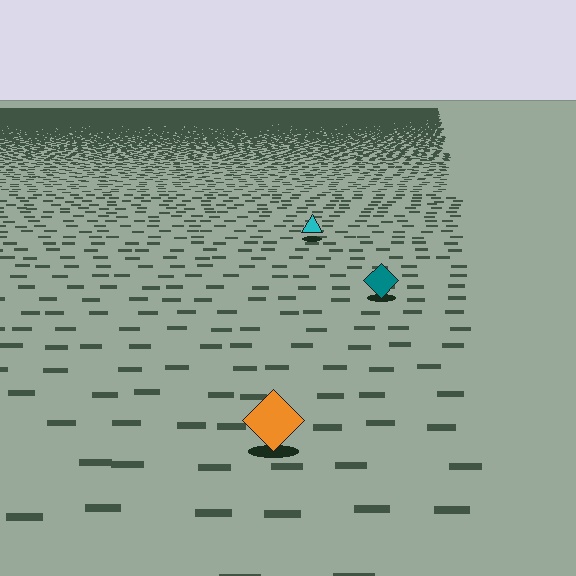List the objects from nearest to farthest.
From nearest to farthest: the orange diamond, the teal diamond, the cyan triangle.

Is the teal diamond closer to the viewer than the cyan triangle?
Yes. The teal diamond is closer — you can tell from the texture gradient: the ground texture is coarser near it.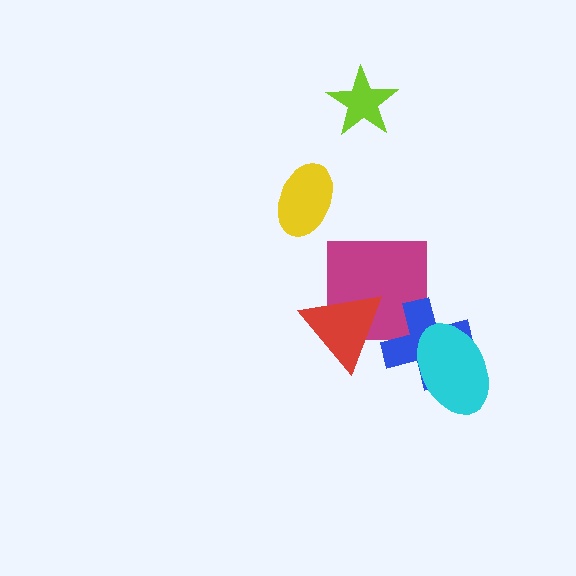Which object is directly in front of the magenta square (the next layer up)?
The blue cross is directly in front of the magenta square.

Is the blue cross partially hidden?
Yes, it is partially covered by another shape.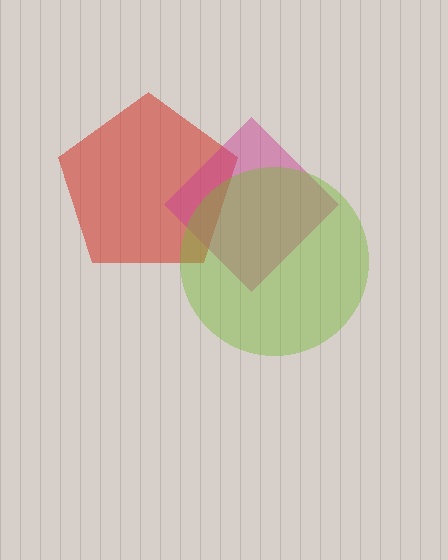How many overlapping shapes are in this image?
There are 3 overlapping shapes in the image.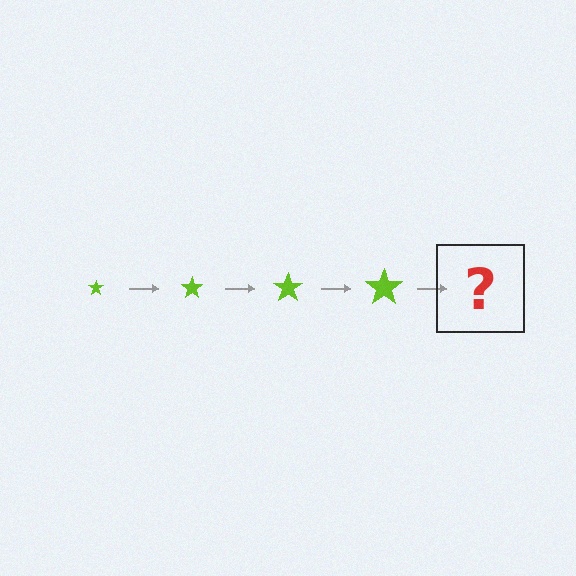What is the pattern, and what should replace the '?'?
The pattern is that the star gets progressively larger each step. The '?' should be a lime star, larger than the previous one.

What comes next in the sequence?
The next element should be a lime star, larger than the previous one.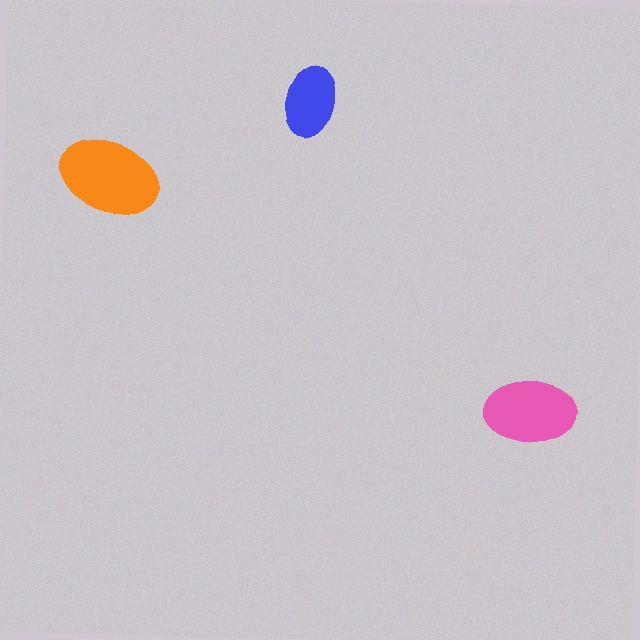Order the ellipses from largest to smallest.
the orange one, the pink one, the blue one.